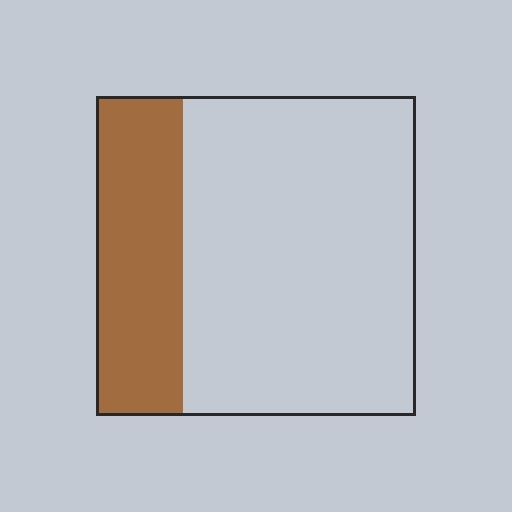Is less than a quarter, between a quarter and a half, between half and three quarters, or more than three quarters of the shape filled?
Between a quarter and a half.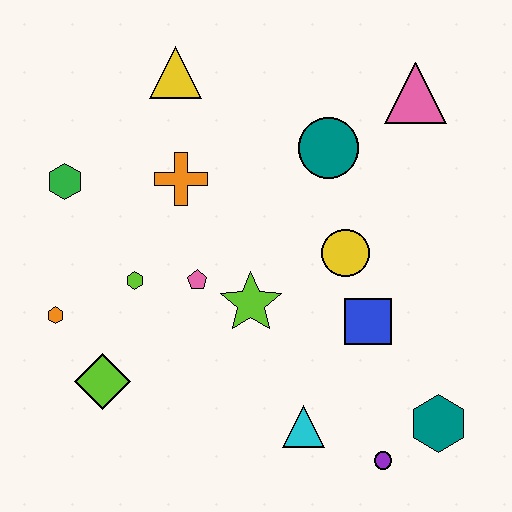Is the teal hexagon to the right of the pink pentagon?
Yes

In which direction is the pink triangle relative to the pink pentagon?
The pink triangle is to the right of the pink pentagon.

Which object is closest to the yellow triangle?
The orange cross is closest to the yellow triangle.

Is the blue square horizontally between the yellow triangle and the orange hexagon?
No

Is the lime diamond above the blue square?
No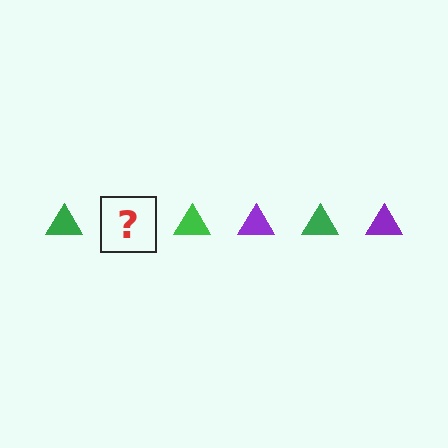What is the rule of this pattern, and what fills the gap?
The rule is that the pattern cycles through green, purple triangles. The gap should be filled with a purple triangle.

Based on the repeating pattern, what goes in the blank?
The blank should be a purple triangle.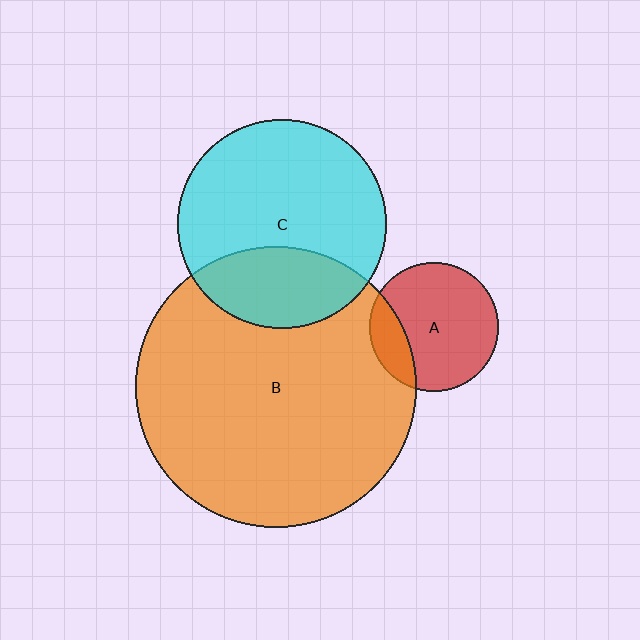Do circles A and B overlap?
Yes.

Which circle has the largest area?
Circle B (orange).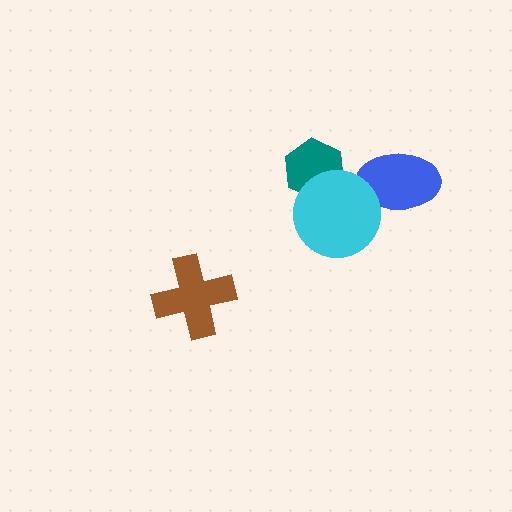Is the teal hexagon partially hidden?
Yes, it is partially covered by another shape.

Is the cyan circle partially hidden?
No, no other shape covers it.